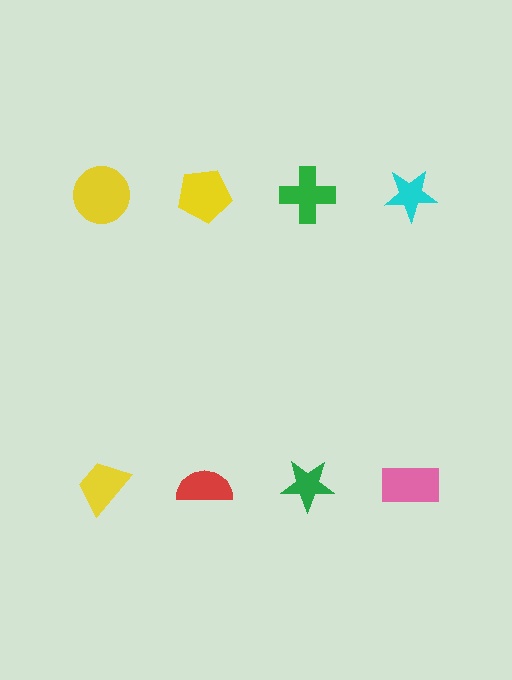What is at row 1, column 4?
A cyan star.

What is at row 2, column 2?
A red semicircle.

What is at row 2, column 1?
A yellow trapezoid.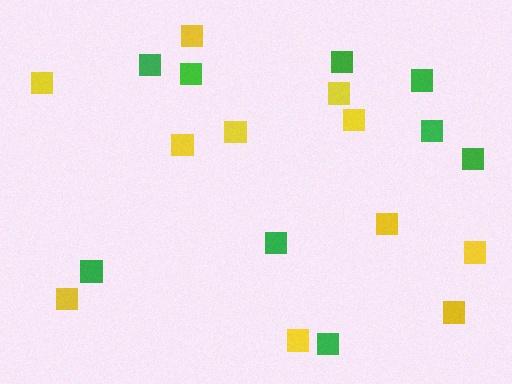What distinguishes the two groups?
There are 2 groups: one group of green squares (9) and one group of yellow squares (11).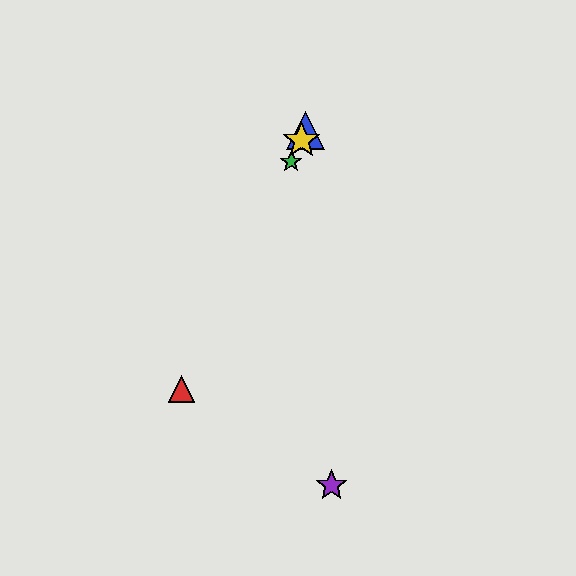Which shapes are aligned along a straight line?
The red triangle, the blue triangle, the green star, the yellow star are aligned along a straight line.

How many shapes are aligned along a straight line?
4 shapes (the red triangle, the blue triangle, the green star, the yellow star) are aligned along a straight line.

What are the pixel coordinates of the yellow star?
The yellow star is at (301, 140).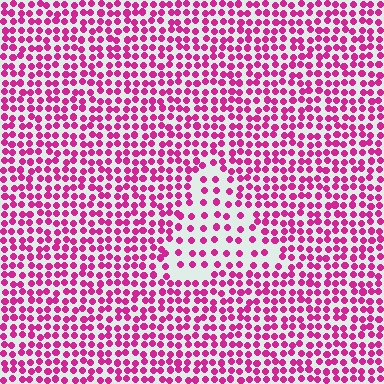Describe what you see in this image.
The image contains small magenta elements arranged at two different densities. A triangle-shaped region is visible where the elements are less densely packed than the surrounding area.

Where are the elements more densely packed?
The elements are more densely packed outside the triangle boundary.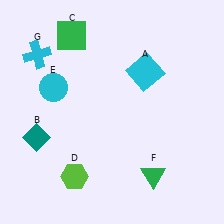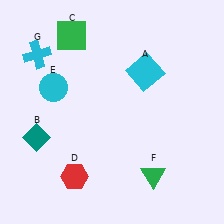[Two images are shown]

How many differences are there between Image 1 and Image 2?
There is 1 difference between the two images.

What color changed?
The hexagon (D) changed from lime in Image 1 to red in Image 2.